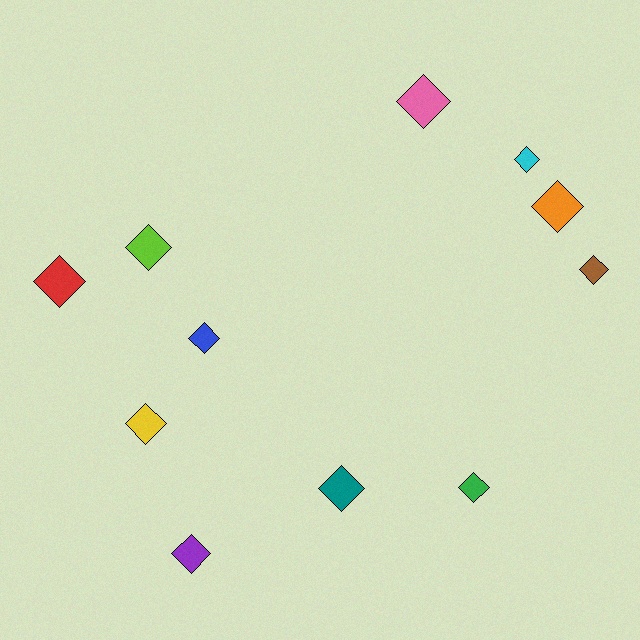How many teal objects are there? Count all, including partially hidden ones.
There is 1 teal object.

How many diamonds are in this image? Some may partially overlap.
There are 11 diamonds.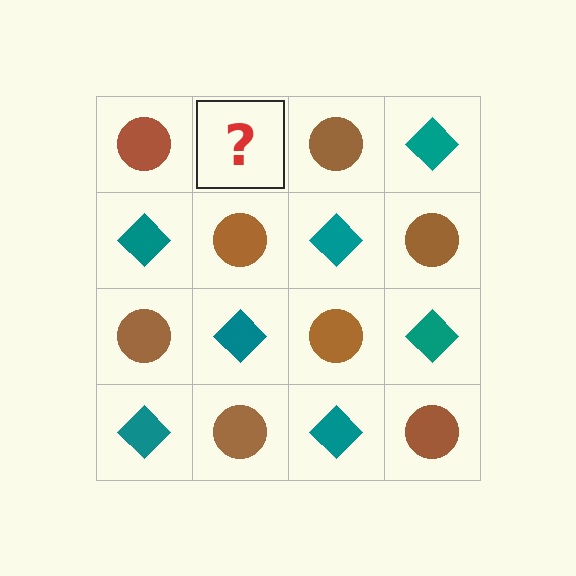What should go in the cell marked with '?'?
The missing cell should contain a teal diamond.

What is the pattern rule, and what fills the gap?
The rule is that it alternates brown circle and teal diamond in a checkerboard pattern. The gap should be filled with a teal diamond.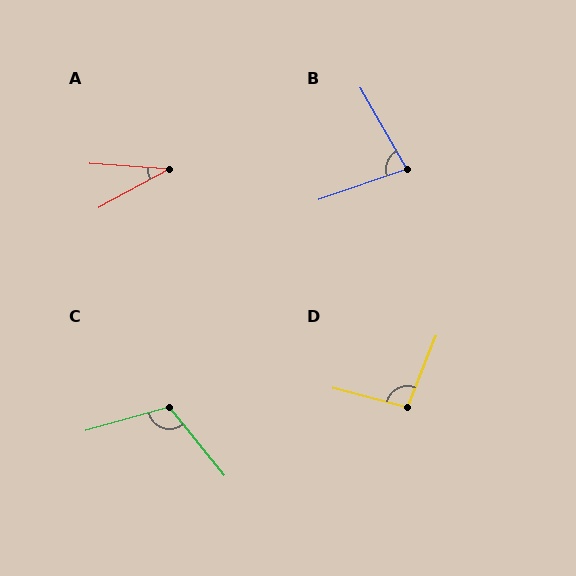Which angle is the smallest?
A, at approximately 32 degrees.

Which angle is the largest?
C, at approximately 113 degrees.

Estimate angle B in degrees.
Approximately 79 degrees.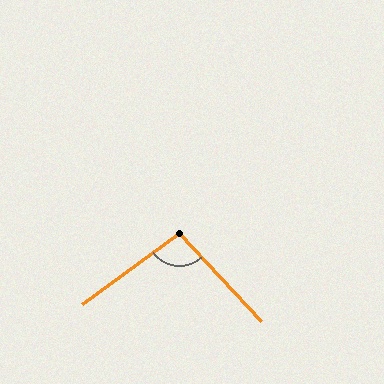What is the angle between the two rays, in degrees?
Approximately 97 degrees.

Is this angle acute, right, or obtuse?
It is obtuse.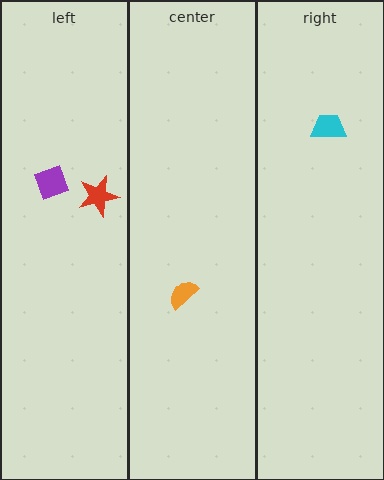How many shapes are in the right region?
1.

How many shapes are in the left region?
2.